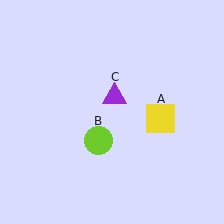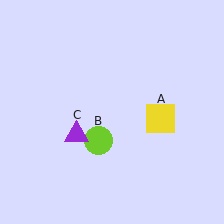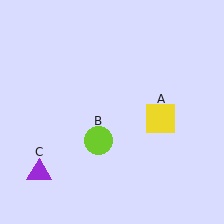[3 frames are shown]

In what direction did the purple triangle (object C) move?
The purple triangle (object C) moved down and to the left.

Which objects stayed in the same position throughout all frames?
Yellow square (object A) and lime circle (object B) remained stationary.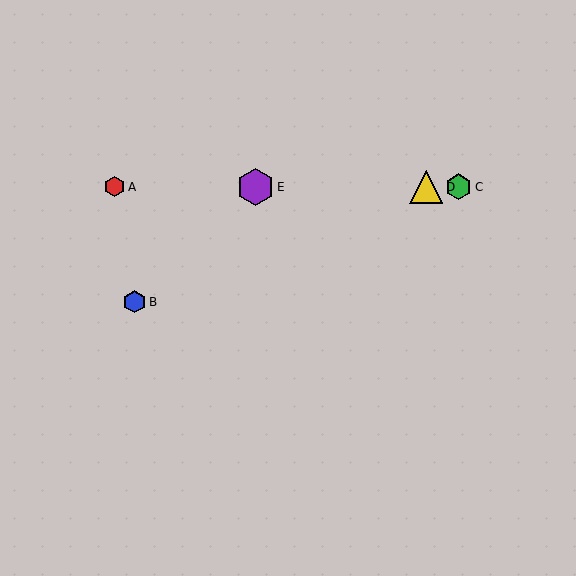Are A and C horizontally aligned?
Yes, both are at y≈187.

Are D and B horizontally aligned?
No, D is at y≈187 and B is at y≈302.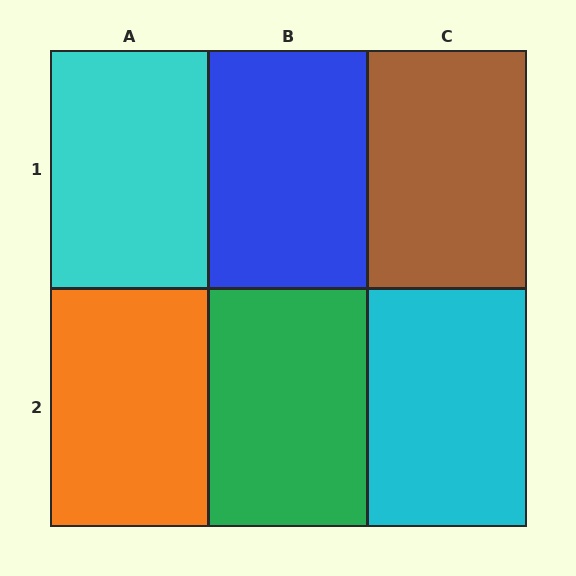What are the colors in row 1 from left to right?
Cyan, blue, brown.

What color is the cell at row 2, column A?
Orange.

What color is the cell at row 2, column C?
Cyan.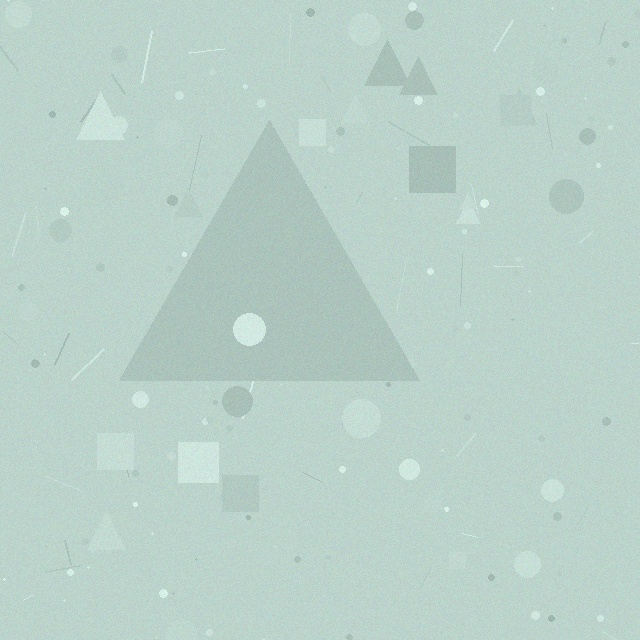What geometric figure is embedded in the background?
A triangle is embedded in the background.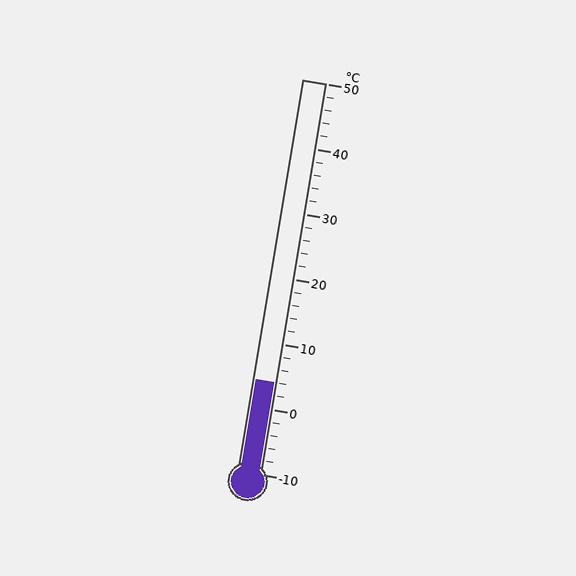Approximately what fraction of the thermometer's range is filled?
The thermometer is filled to approximately 25% of its range.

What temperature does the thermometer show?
The thermometer shows approximately 4°C.